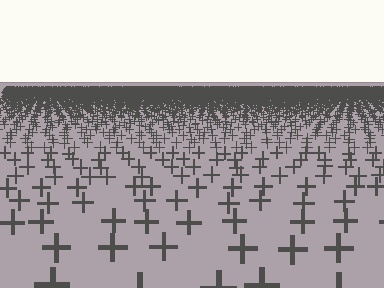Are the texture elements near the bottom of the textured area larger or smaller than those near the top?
Larger. Near the bottom, elements are closer to the viewer and appear at a bigger on-screen size.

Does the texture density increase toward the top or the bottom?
Density increases toward the top.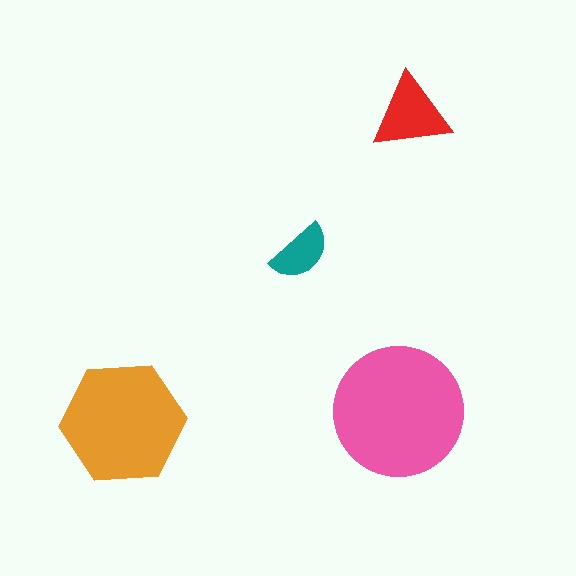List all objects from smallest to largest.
The teal semicircle, the red triangle, the orange hexagon, the pink circle.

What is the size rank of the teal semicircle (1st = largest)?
4th.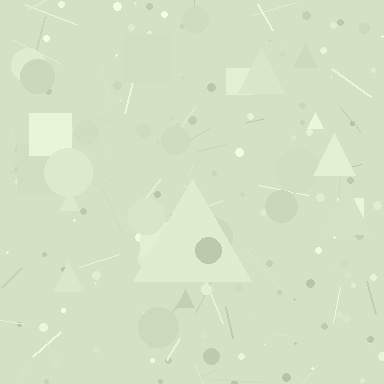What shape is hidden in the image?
A triangle is hidden in the image.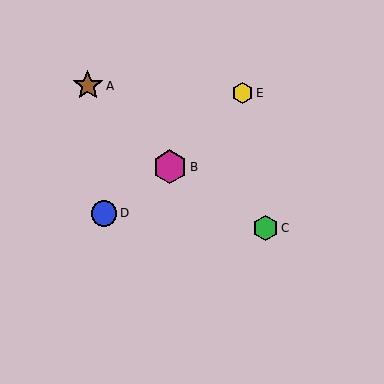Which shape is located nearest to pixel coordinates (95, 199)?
The blue circle (labeled D) at (104, 213) is nearest to that location.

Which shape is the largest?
The magenta hexagon (labeled B) is the largest.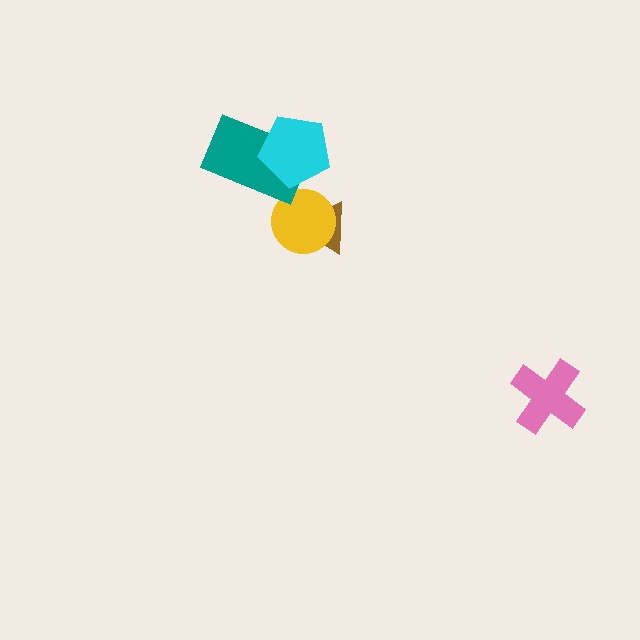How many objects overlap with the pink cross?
0 objects overlap with the pink cross.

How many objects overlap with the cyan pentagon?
1 object overlaps with the cyan pentagon.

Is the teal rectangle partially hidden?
Yes, it is partially covered by another shape.